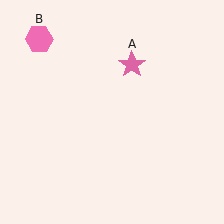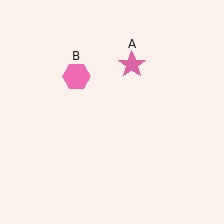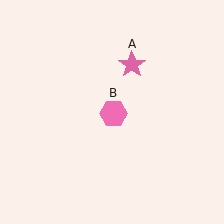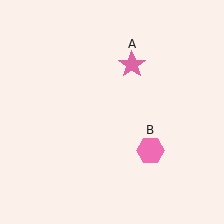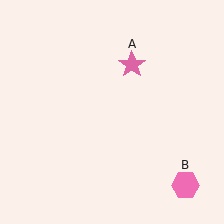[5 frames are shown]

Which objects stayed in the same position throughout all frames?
Pink star (object A) remained stationary.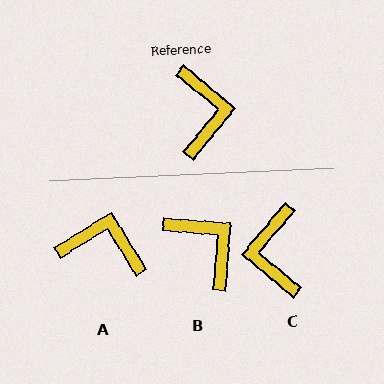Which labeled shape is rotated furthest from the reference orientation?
C, about 180 degrees away.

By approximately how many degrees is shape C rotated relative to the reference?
Approximately 180 degrees counter-clockwise.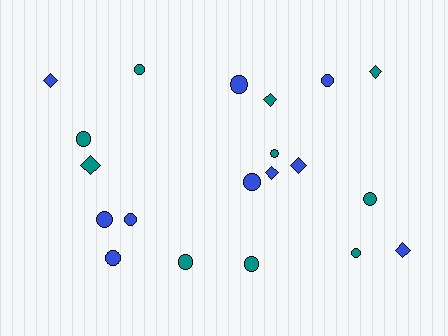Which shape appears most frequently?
Circle, with 13 objects.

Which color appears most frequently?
Teal, with 10 objects.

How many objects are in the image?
There are 20 objects.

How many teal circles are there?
There are 7 teal circles.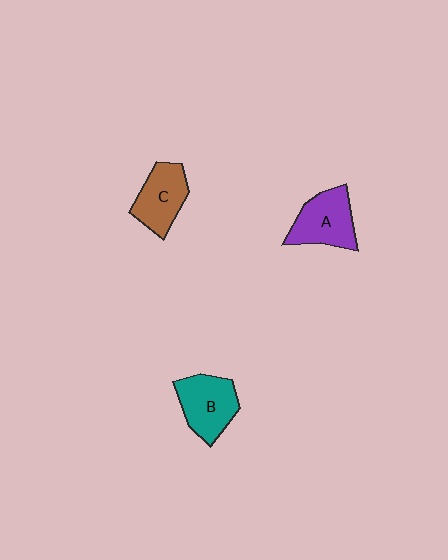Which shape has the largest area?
Shape B (teal).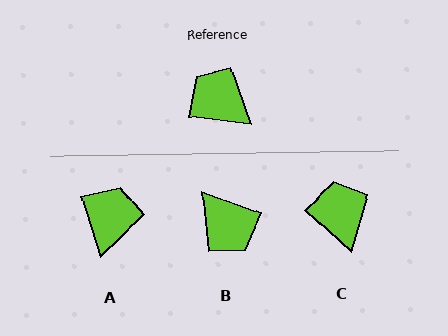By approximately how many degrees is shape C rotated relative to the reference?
Approximately 36 degrees clockwise.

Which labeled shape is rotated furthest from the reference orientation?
B, about 166 degrees away.